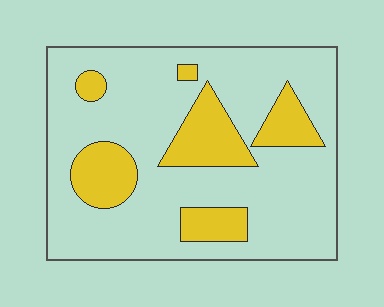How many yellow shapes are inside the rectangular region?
6.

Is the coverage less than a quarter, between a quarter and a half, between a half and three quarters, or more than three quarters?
Less than a quarter.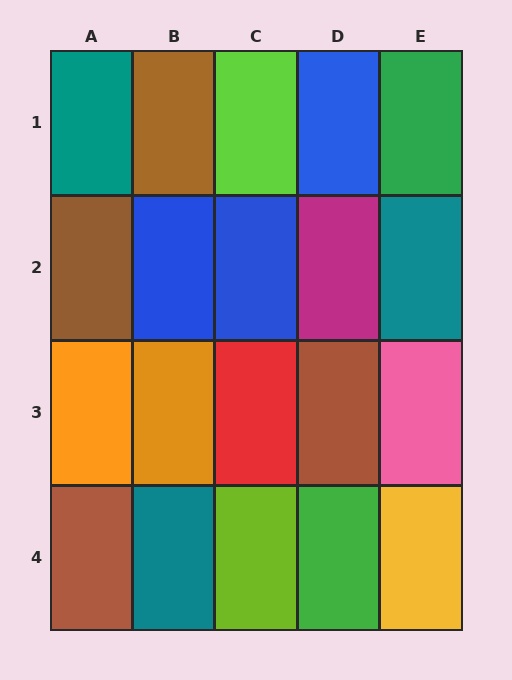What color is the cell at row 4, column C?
Lime.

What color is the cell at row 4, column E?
Yellow.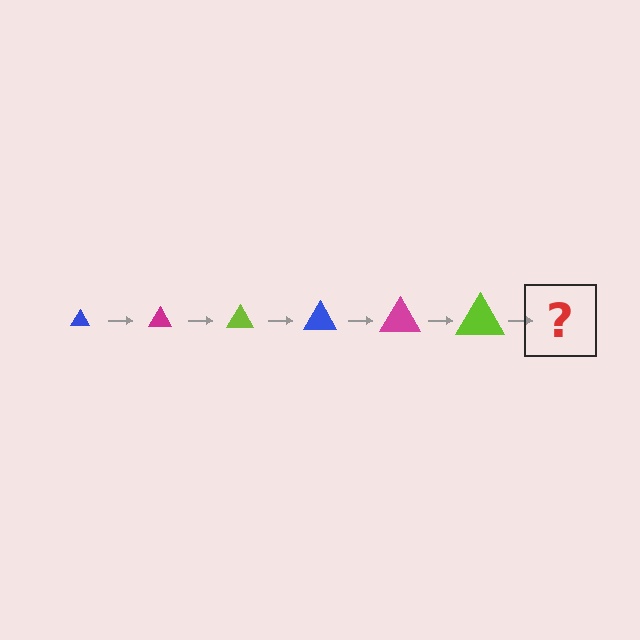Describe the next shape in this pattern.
It should be a blue triangle, larger than the previous one.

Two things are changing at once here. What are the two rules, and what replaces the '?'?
The two rules are that the triangle grows larger each step and the color cycles through blue, magenta, and lime. The '?' should be a blue triangle, larger than the previous one.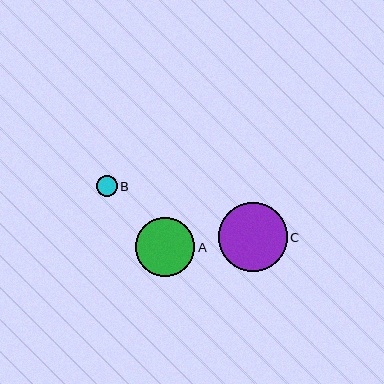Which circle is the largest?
Circle C is the largest with a size of approximately 68 pixels.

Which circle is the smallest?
Circle B is the smallest with a size of approximately 21 pixels.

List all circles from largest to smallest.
From largest to smallest: C, A, B.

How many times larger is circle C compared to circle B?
Circle C is approximately 3.3 times the size of circle B.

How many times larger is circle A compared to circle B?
Circle A is approximately 2.8 times the size of circle B.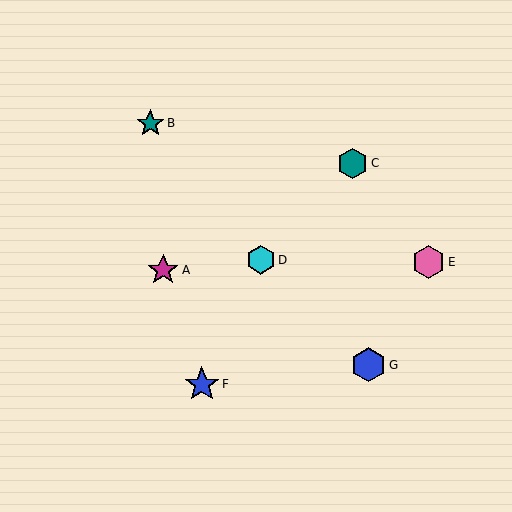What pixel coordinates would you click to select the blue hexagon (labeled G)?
Click at (369, 365) to select the blue hexagon G.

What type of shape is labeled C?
Shape C is a teal hexagon.